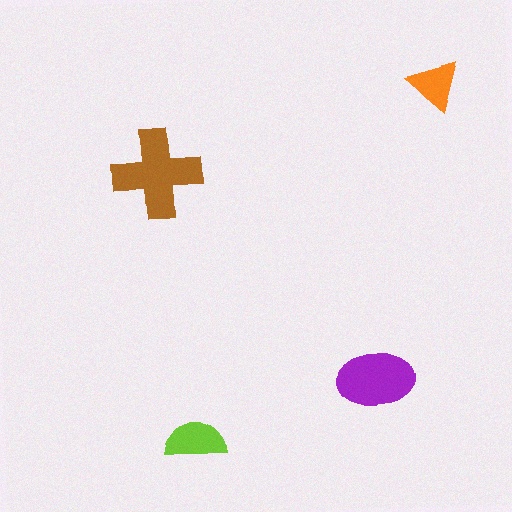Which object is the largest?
The brown cross.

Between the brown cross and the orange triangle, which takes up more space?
The brown cross.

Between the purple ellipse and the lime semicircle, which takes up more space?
The purple ellipse.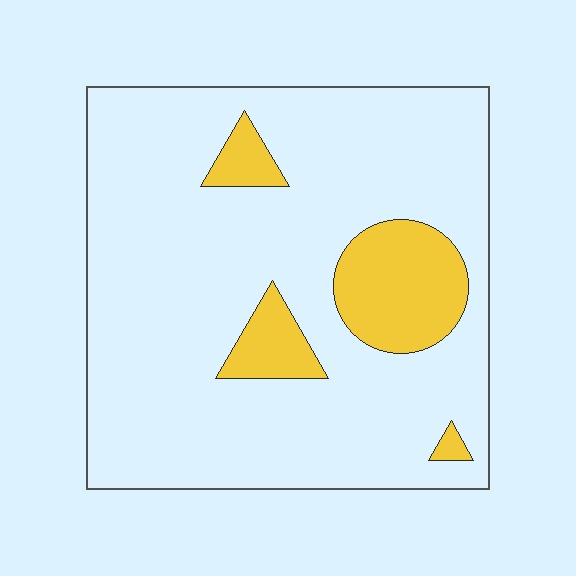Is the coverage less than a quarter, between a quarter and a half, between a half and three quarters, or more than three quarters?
Less than a quarter.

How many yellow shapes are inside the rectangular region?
4.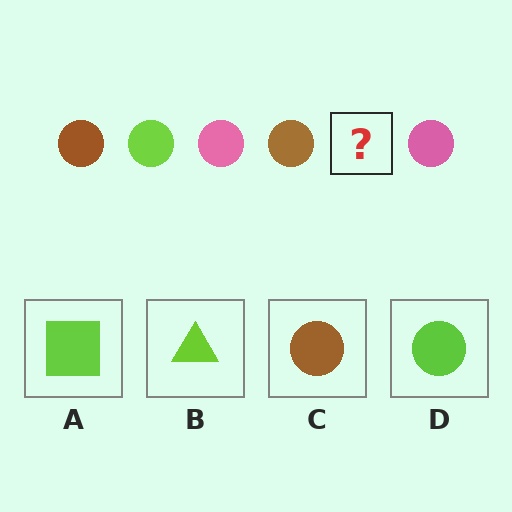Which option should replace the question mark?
Option D.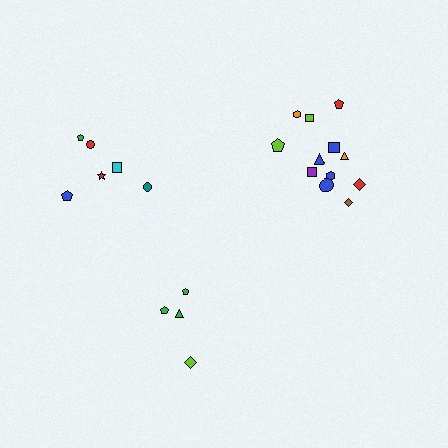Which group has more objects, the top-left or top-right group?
The top-right group.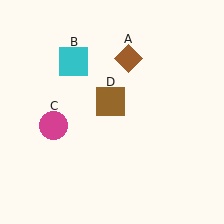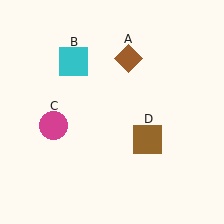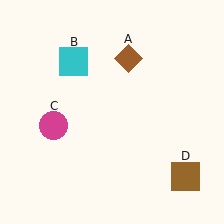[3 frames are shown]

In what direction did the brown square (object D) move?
The brown square (object D) moved down and to the right.